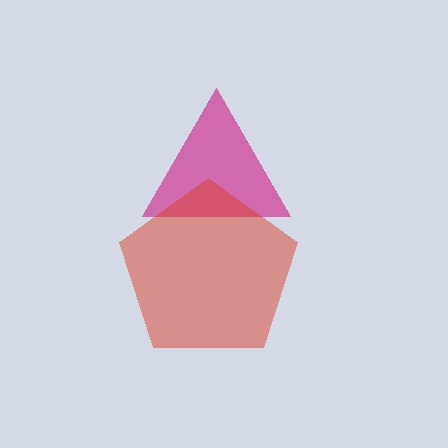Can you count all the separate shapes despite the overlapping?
Yes, there are 2 separate shapes.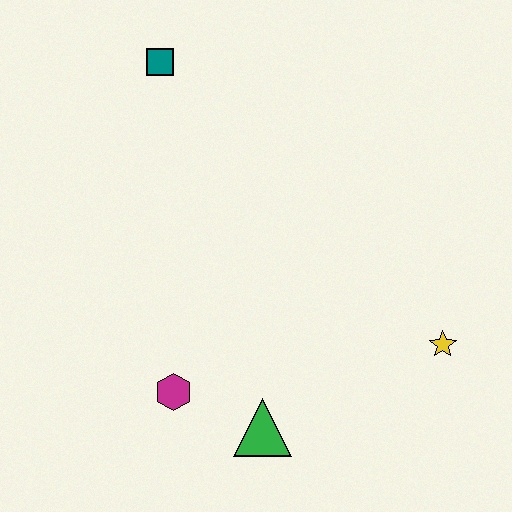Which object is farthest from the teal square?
The yellow star is farthest from the teal square.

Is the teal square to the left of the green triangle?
Yes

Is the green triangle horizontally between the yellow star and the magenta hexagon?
Yes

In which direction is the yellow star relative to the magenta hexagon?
The yellow star is to the right of the magenta hexagon.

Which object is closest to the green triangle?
The magenta hexagon is closest to the green triangle.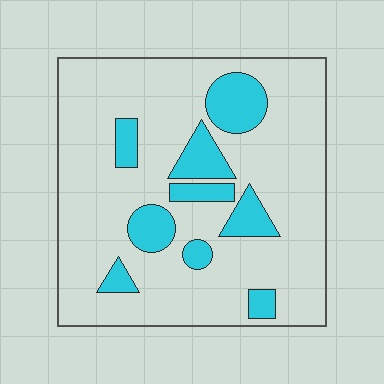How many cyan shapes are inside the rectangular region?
9.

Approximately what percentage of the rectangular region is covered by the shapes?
Approximately 20%.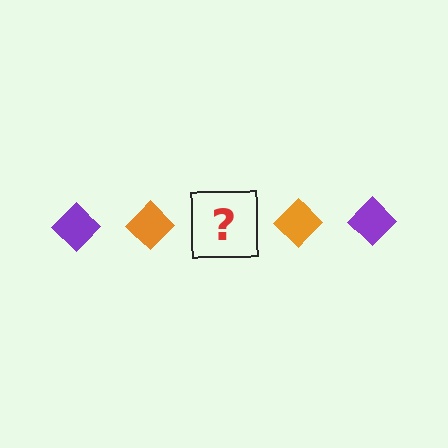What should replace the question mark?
The question mark should be replaced with a purple diamond.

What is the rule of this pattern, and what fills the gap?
The rule is that the pattern cycles through purple, orange diamonds. The gap should be filled with a purple diamond.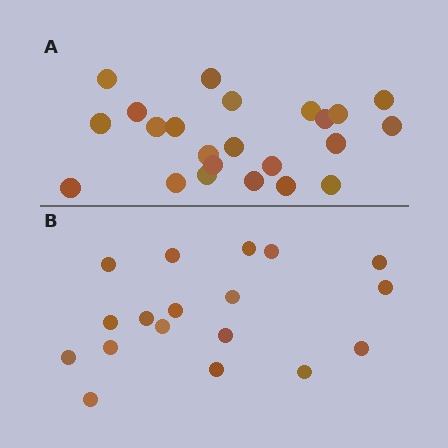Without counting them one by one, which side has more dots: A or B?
Region A (the top region) has more dots.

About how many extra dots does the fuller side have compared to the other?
Region A has about 5 more dots than region B.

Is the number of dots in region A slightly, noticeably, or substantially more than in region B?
Region A has noticeably more, but not dramatically so. The ratio is roughly 1.3 to 1.